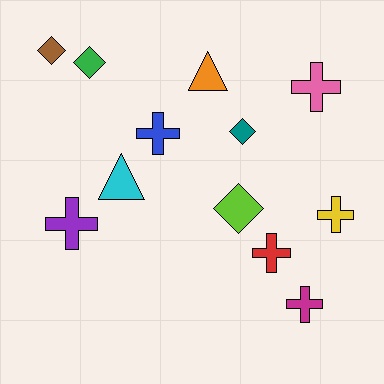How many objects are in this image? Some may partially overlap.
There are 12 objects.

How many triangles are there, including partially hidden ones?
There are 2 triangles.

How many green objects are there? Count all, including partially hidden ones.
There is 1 green object.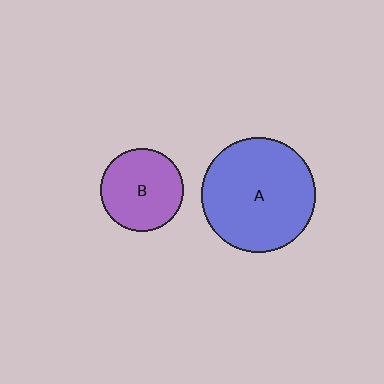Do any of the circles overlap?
No, none of the circles overlap.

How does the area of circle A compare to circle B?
Approximately 1.9 times.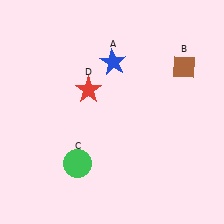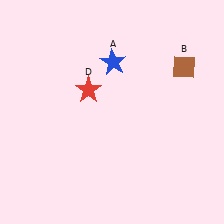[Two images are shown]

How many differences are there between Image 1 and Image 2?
There is 1 difference between the two images.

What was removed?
The green circle (C) was removed in Image 2.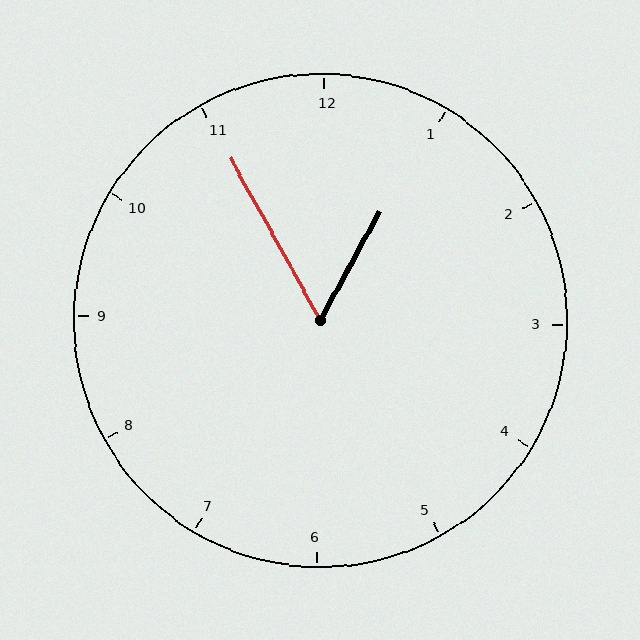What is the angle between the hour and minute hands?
Approximately 58 degrees.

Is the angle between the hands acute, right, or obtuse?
It is acute.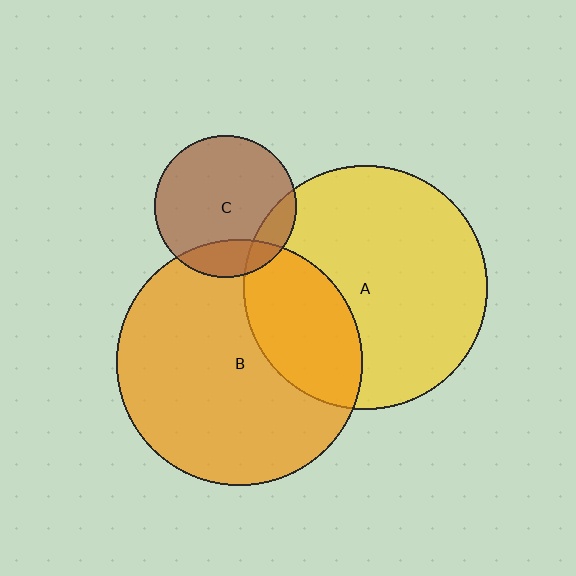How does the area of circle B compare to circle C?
Approximately 3.0 times.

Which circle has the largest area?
Circle B (orange).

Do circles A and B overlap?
Yes.